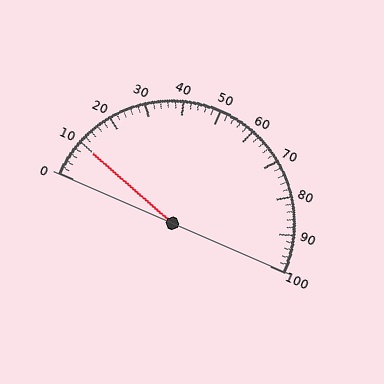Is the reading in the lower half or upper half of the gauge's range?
The reading is in the lower half of the range (0 to 100).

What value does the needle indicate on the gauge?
The needle indicates approximately 10.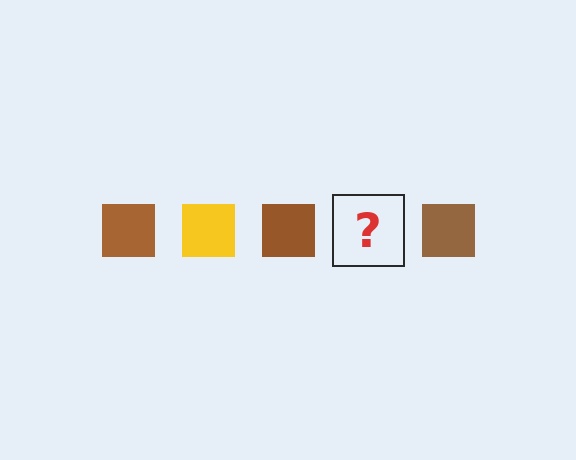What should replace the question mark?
The question mark should be replaced with a yellow square.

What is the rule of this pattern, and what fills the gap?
The rule is that the pattern cycles through brown, yellow squares. The gap should be filled with a yellow square.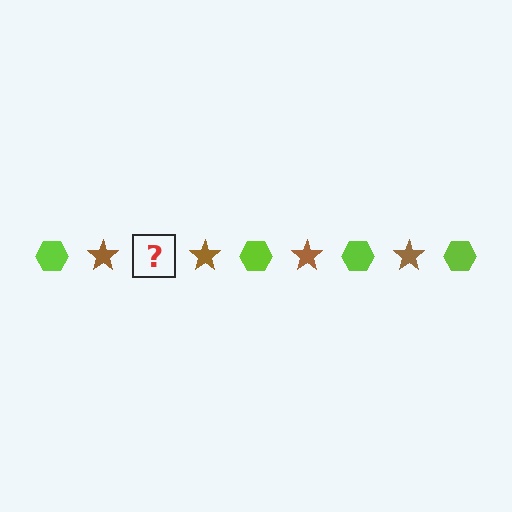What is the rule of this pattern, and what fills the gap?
The rule is that the pattern alternates between lime hexagon and brown star. The gap should be filled with a lime hexagon.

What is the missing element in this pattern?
The missing element is a lime hexagon.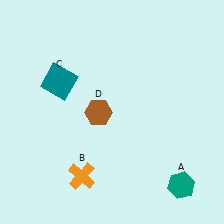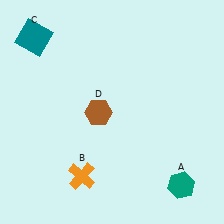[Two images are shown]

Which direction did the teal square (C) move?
The teal square (C) moved up.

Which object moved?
The teal square (C) moved up.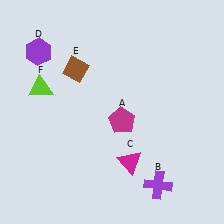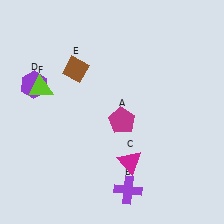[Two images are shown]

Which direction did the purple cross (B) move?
The purple cross (B) moved left.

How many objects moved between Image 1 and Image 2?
2 objects moved between the two images.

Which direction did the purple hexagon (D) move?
The purple hexagon (D) moved down.